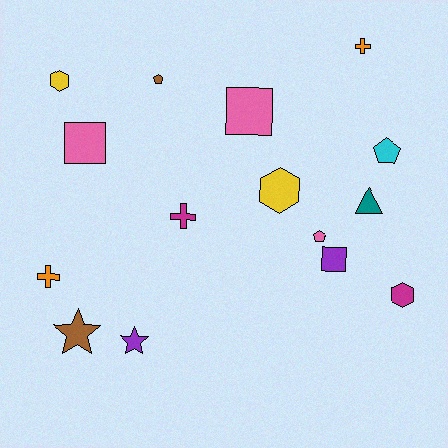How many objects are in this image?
There are 15 objects.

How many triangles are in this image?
There is 1 triangle.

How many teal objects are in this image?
There is 1 teal object.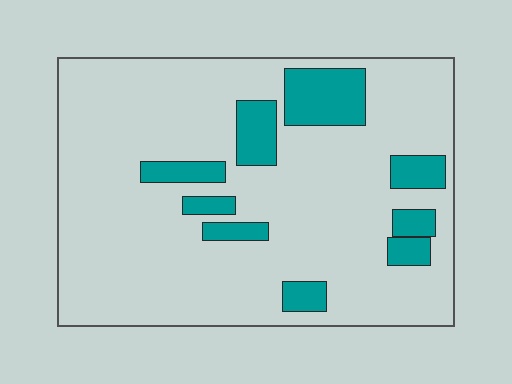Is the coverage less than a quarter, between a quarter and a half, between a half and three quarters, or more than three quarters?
Less than a quarter.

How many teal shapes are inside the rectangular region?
9.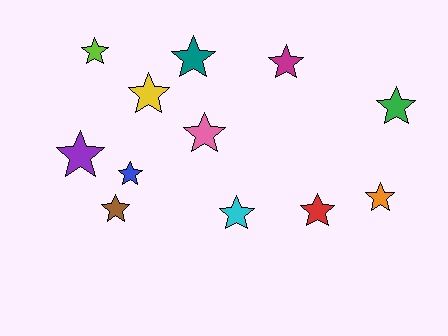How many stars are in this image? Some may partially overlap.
There are 12 stars.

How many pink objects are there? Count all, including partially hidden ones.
There is 1 pink object.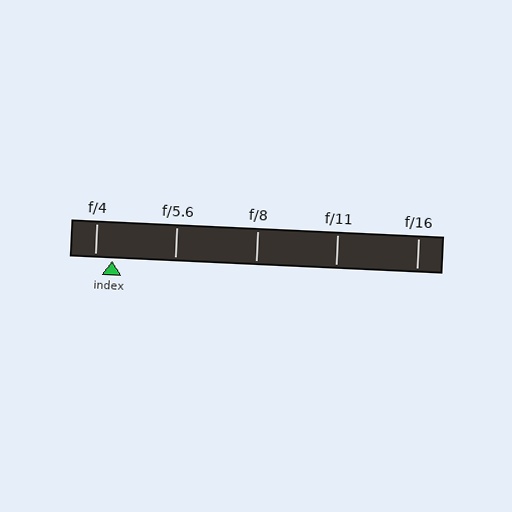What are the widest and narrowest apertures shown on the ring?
The widest aperture shown is f/4 and the narrowest is f/16.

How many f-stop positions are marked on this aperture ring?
There are 5 f-stop positions marked.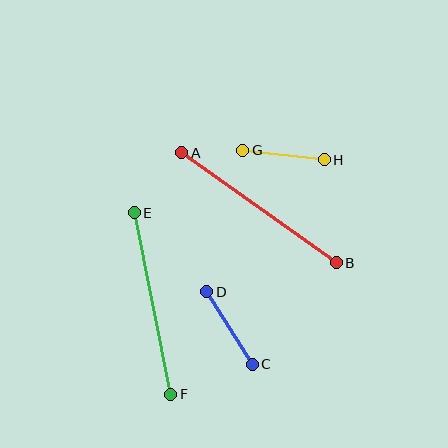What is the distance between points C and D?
The distance is approximately 86 pixels.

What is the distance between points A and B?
The distance is approximately 190 pixels.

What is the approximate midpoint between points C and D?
The midpoint is at approximately (230, 328) pixels.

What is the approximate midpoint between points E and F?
The midpoint is at approximately (153, 304) pixels.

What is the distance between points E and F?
The distance is approximately 185 pixels.